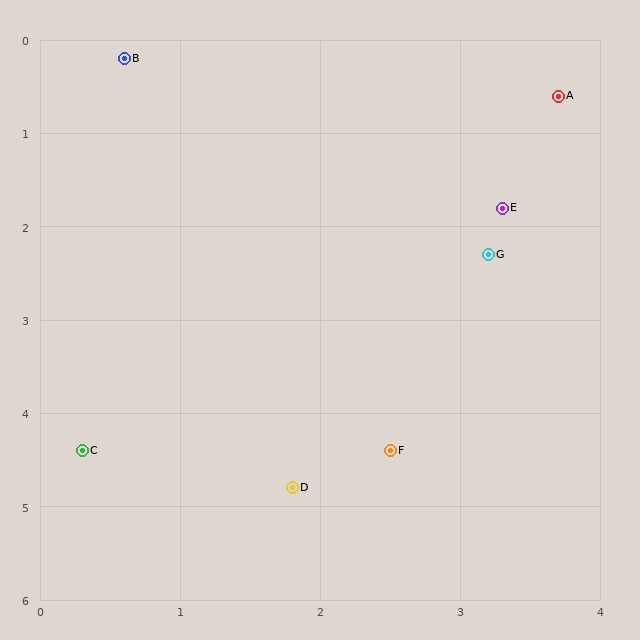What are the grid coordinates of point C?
Point C is at approximately (0.3, 4.4).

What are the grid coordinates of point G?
Point G is at approximately (3.2, 2.3).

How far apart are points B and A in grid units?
Points B and A are about 3.1 grid units apart.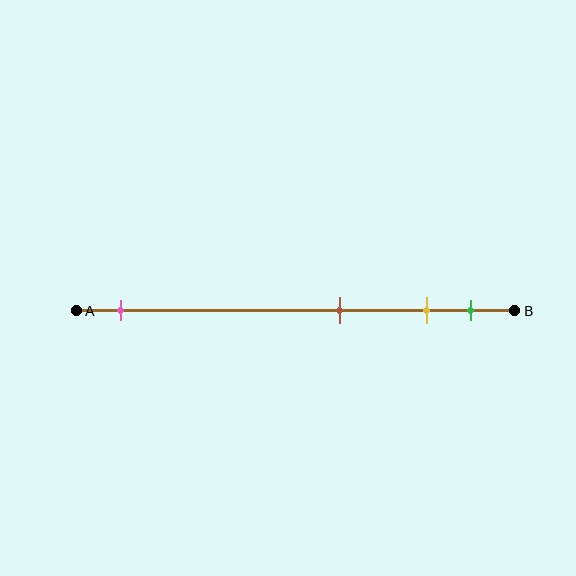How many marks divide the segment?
There are 4 marks dividing the segment.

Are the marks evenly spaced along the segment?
No, the marks are not evenly spaced.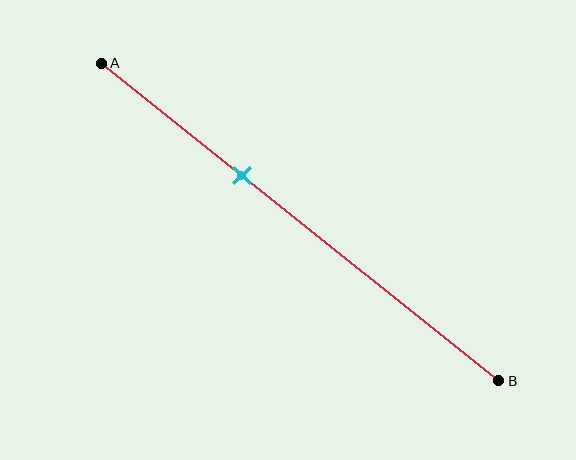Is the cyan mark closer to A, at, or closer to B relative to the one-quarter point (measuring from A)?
The cyan mark is closer to point B than the one-quarter point of segment AB.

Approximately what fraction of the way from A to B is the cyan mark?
The cyan mark is approximately 35% of the way from A to B.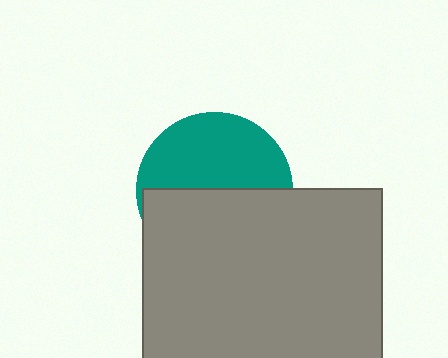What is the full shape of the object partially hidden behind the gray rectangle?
The partially hidden object is a teal circle.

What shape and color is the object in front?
The object in front is a gray rectangle.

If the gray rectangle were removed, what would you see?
You would see the complete teal circle.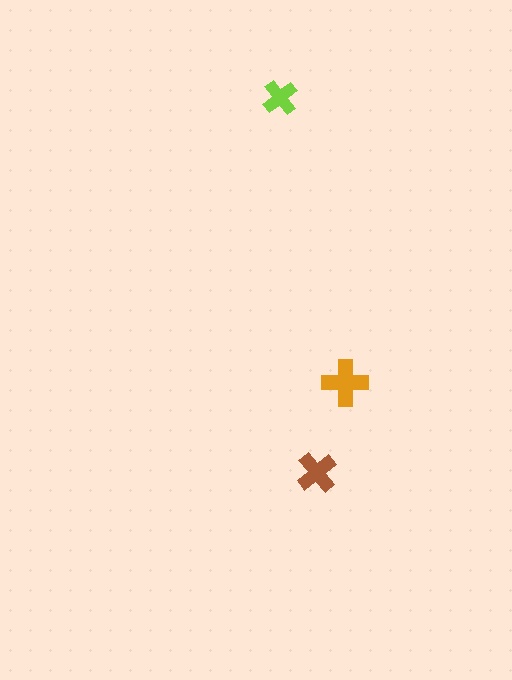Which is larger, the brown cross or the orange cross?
The orange one.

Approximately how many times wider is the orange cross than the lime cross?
About 1.5 times wider.